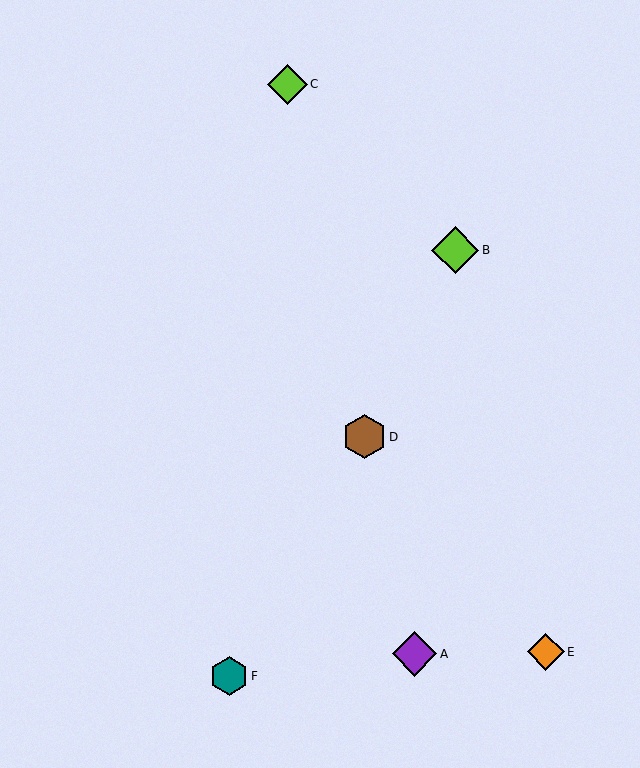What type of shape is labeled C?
Shape C is a lime diamond.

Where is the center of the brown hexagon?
The center of the brown hexagon is at (364, 437).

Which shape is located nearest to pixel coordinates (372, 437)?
The brown hexagon (labeled D) at (364, 437) is nearest to that location.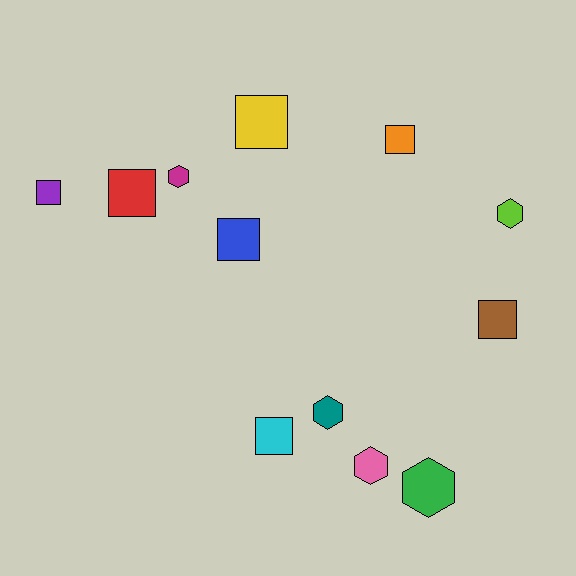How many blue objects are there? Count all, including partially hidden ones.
There is 1 blue object.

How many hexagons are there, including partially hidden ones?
There are 5 hexagons.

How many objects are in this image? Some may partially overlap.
There are 12 objects.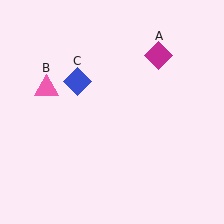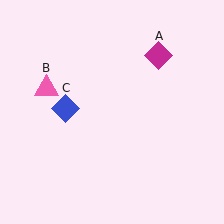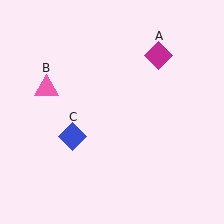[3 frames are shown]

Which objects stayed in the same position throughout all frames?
Magenta diamond (object A) and pink triangle (object B) remained stationary.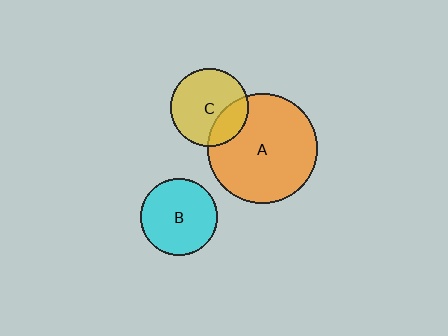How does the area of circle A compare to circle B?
Approximately 2.1 times.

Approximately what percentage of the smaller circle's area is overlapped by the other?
Approximately 25%.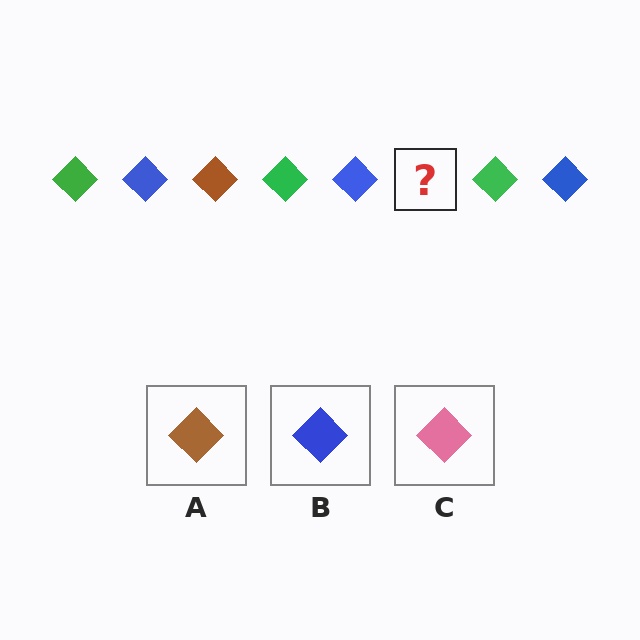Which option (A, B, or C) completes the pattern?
A.